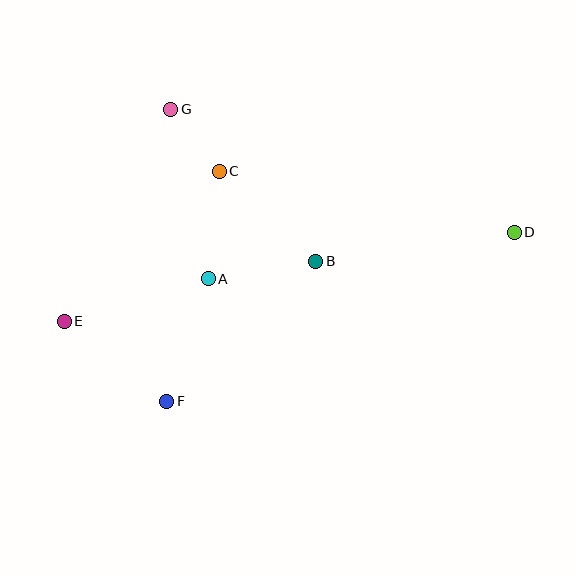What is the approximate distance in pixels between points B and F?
The distance between B and F is approximately 205 pixels.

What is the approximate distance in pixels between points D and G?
The distance between D and G is approximately 365 pixels.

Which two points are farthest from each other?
Points D and E are farthest from each other.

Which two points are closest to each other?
Points C and G are closest to each other.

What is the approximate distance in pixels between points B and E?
The distance between B and E is approximately 259 pixels.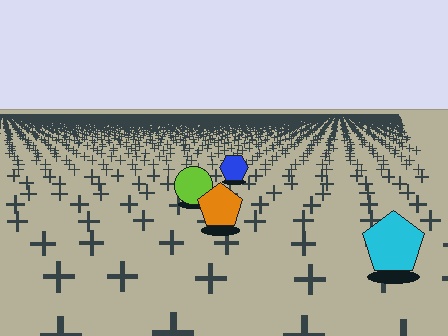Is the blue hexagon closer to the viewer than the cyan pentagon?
No. The cyan pentagon is closer — you can tell from the texture gradient: the ground texture is coarser near it.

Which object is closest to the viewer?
The cyan pentagon is closest. The texture marks near it are larger and more spread out.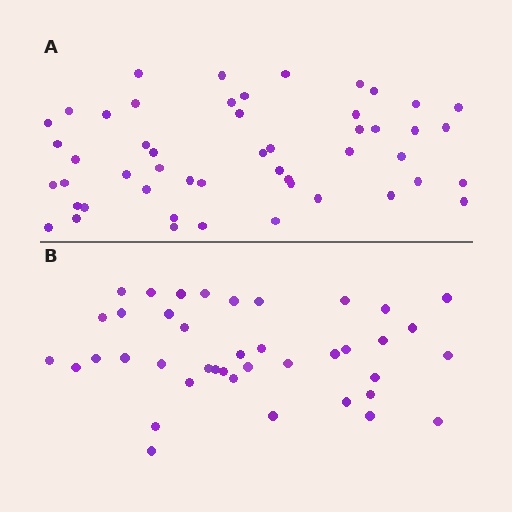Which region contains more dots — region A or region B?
Region A (the top region) has more dots.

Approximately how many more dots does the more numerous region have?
Region A has roughly 10 or so more dots than region B.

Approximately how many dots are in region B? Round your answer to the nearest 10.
About 40 dots.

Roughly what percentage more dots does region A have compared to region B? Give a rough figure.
About 25% more.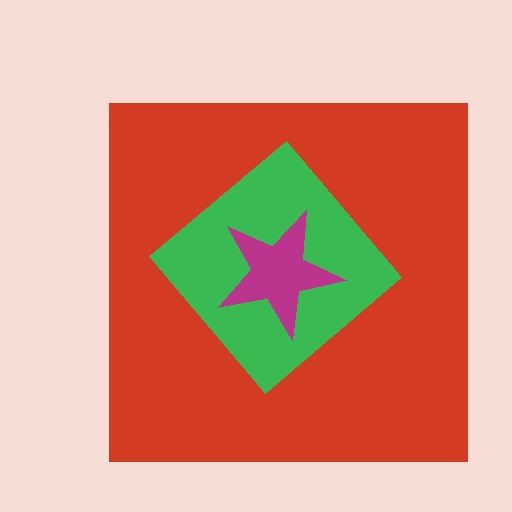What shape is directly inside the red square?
The green diamond.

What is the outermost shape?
The red square.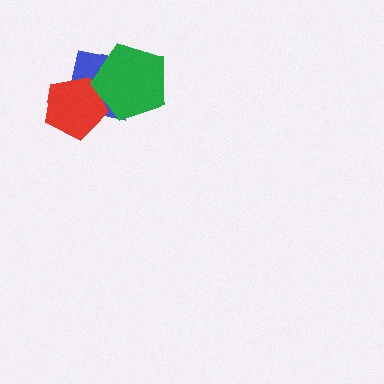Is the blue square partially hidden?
Yes, it is partially covered by another shape.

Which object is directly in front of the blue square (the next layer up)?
The red pentagon is directly in front of the blue square.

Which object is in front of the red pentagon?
The green pentagon is in front of the red pentagon.